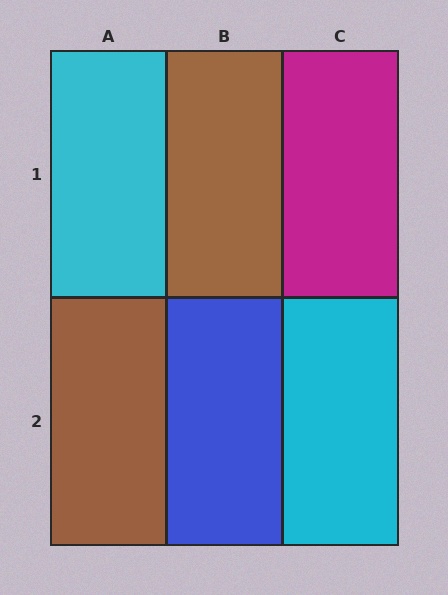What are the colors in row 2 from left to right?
Brown, blue, cyan.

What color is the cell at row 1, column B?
Brown.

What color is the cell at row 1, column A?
Cyan.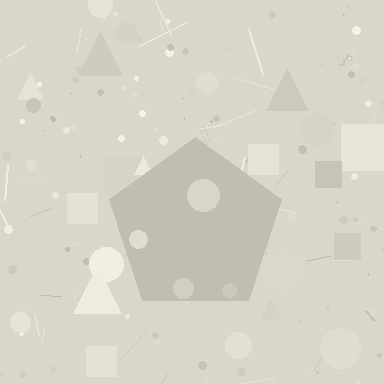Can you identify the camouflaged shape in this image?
The camouflaged shape is a pentagon.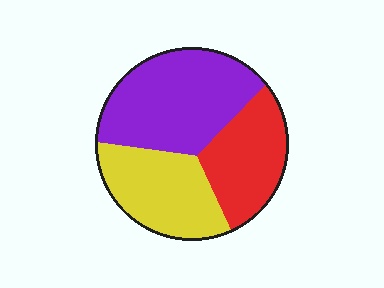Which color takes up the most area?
Purple, at roughly 45%.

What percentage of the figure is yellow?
Yellow covers around 30% of the figure.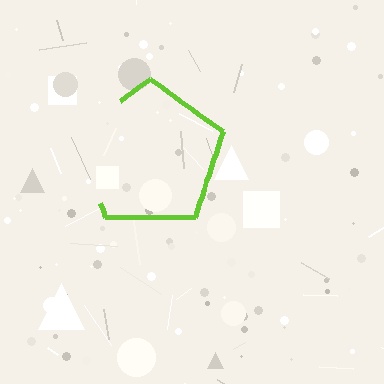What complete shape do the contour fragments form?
The contour fragments form a pentagon.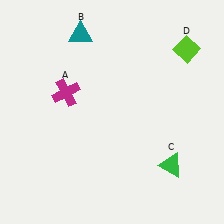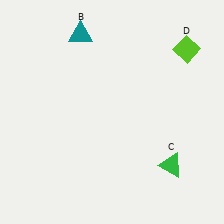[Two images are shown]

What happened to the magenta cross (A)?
The magenta cross (A) was removed in Image 2. It was in the top-left area of Image 1.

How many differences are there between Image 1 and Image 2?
There is 1 difference between the two images.